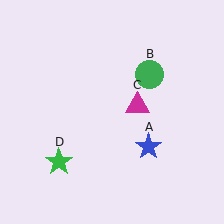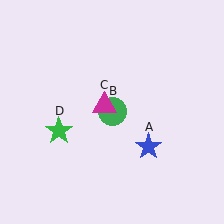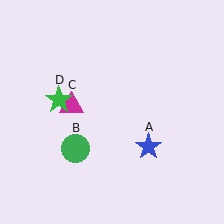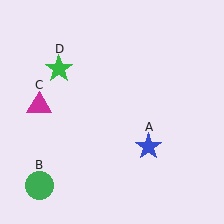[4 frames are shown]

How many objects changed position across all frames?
3 objects changed position: green circle (object B), magenta triangle (object C), green star (object D).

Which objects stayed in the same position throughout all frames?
Blue star (object A) remained stationary.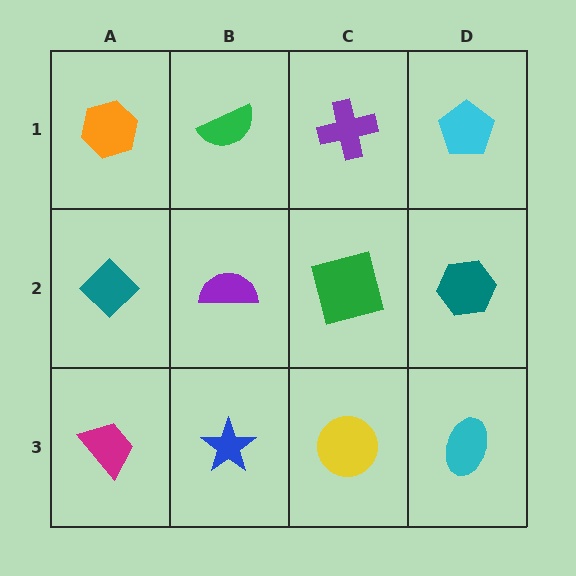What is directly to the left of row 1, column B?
An orange hexagon.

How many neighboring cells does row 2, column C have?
4.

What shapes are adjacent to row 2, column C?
A purple cross (row 1, column C), a yellow circle (row 3, column C), a purple semicircle (row 2, column B), a teal hexagon (row 2, column D).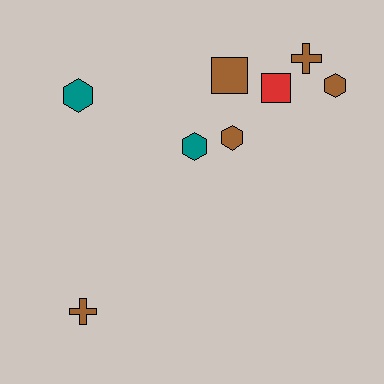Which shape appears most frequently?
Hexagon, with 4 objects.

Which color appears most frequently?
Brown, with 5 objects.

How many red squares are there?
There is 1 red square.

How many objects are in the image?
There are 8 objects.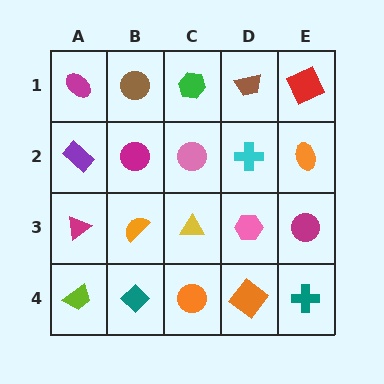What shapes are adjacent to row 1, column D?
A cyan cross (row 2, column D), a green hexagon (row 1, column C), a red square (row 1, column E).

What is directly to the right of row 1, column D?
A red square.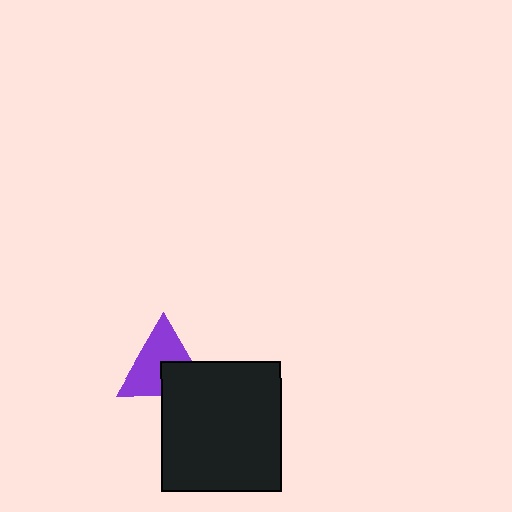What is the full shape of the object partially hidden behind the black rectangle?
The partially hidden object is a purple triangle.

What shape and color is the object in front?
The object in front is a black rectangle.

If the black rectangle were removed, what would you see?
You would see the complete purple triangle.